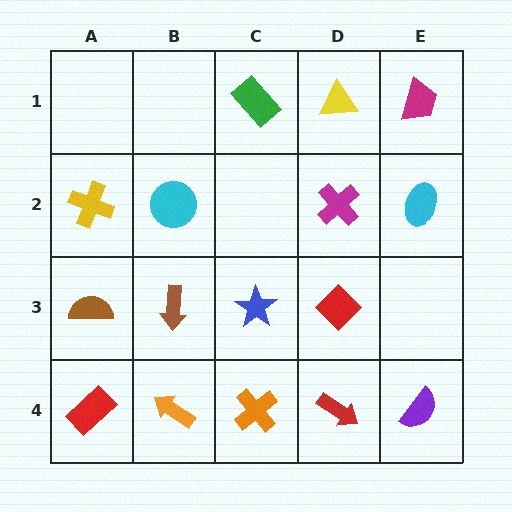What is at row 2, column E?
A cyan ellipse.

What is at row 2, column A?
A yellow cross.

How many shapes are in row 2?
4 shapes.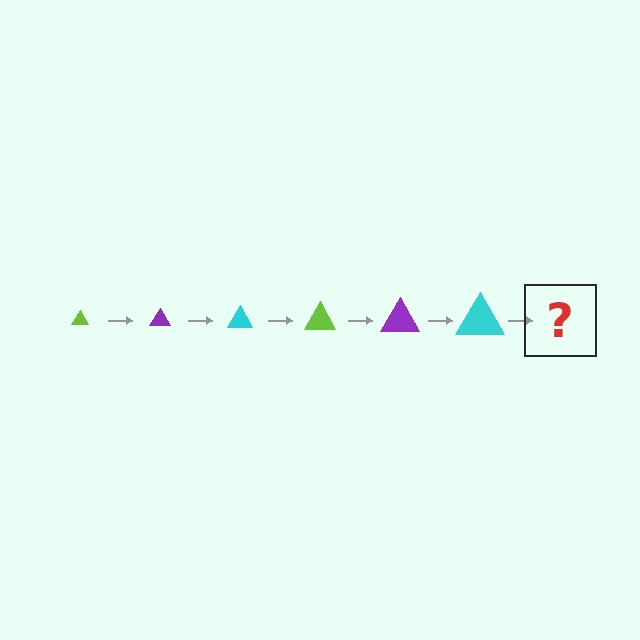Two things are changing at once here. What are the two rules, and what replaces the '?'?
The two rules are that the triangle grows larger each step and the color cycles through lime, purple, and cyan. The '?' should be a lime triangle, larger than the previous one.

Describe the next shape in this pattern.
It should be a lime triangle, larger than the previous one.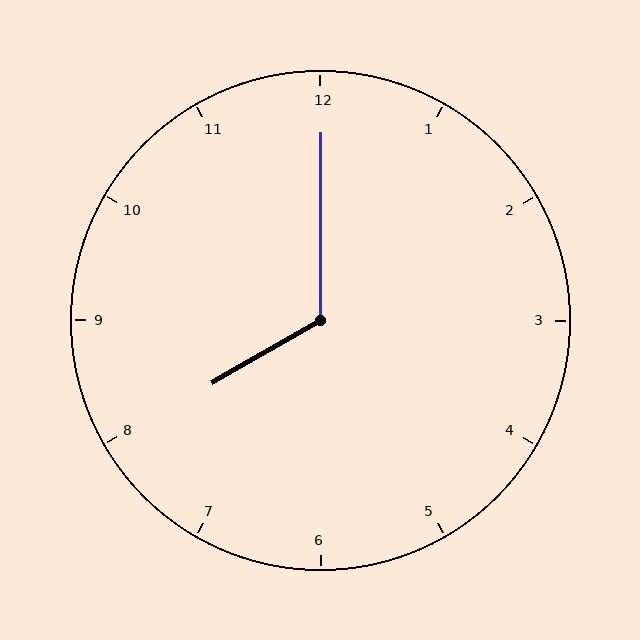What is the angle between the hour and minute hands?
Approximately 120 degrees.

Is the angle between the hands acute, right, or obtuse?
It is obtuse.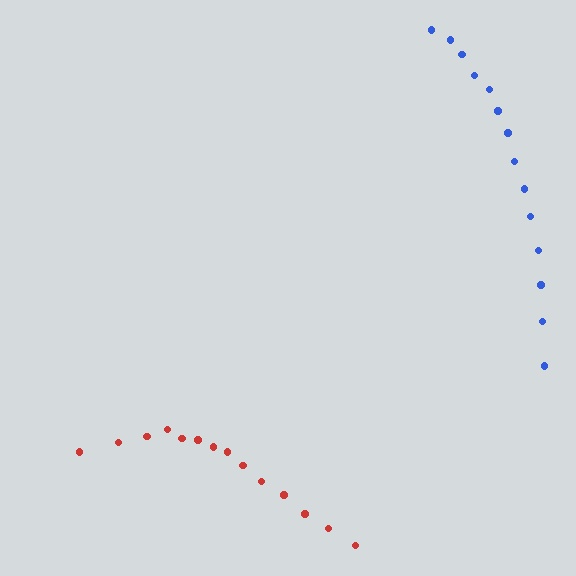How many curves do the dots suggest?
There are 2 distinct paths.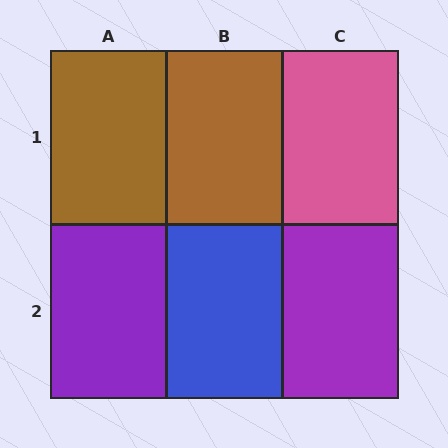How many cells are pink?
1 cell is pink.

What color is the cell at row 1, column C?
Pink.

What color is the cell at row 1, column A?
Brown.